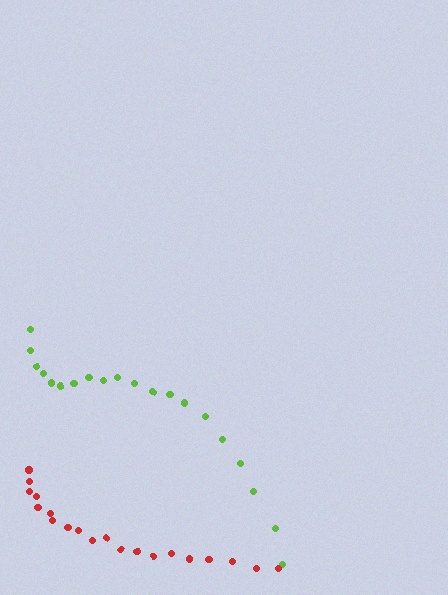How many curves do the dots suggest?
There are 2 distinct paths.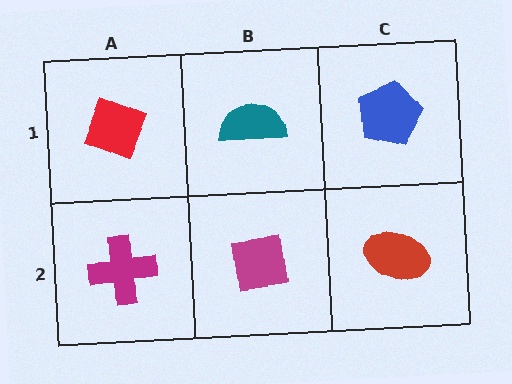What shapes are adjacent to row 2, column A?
A red diamond (row 1, column A), a magenta square (row 2, column B).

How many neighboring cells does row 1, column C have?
2.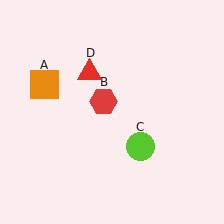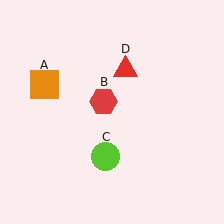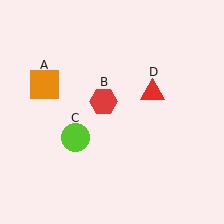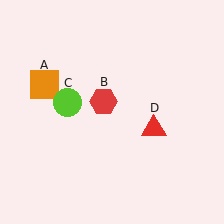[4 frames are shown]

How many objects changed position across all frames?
2 objects changed position: lime circle (object C), red triangle (object D).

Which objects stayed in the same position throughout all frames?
Orange square (object A) and red hexagon (object B) remained stationary.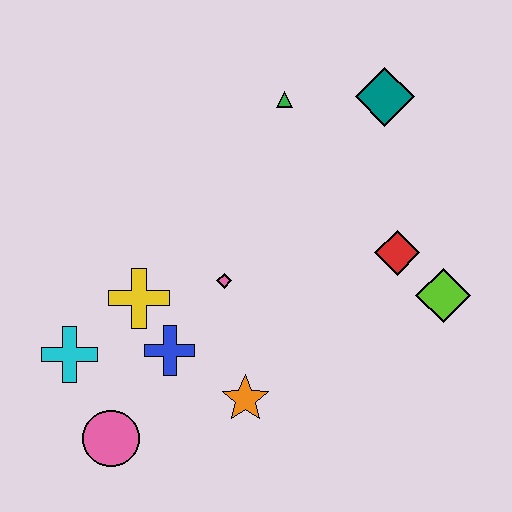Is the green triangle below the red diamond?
No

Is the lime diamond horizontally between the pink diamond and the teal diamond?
No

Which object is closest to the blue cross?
The yellow cross is closest to the blue cross.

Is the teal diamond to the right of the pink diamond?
Yes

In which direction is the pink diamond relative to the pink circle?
The pink diamond is above the pink circle.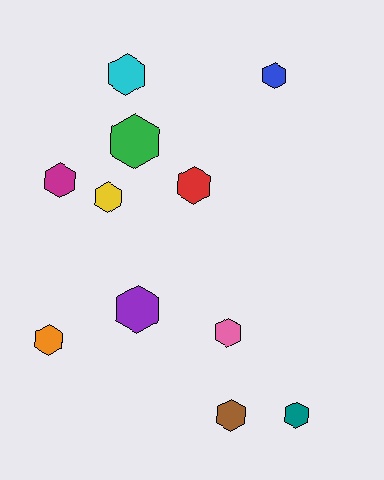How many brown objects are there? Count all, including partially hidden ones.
There is 1 brown object.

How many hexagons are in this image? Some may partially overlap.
There are 11 hexagons.